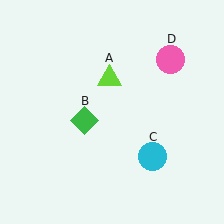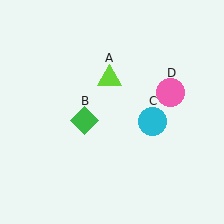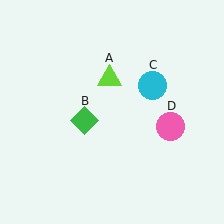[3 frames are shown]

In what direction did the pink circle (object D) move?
The pink circle (object D) moved down.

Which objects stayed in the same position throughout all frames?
Lime triangle (object A) and green diamond (object B) remained stationary.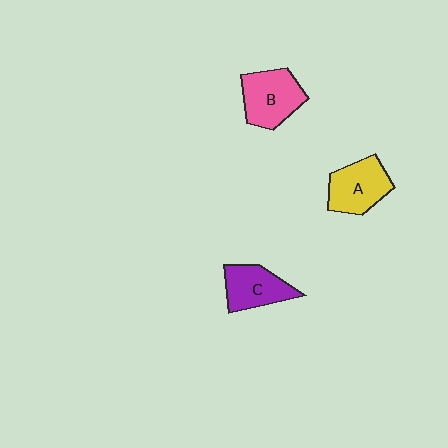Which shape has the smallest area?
Shape C (purple).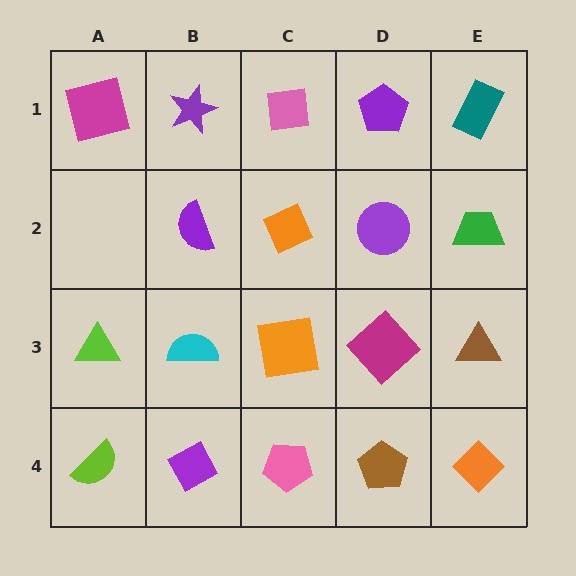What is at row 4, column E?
An orange diamond.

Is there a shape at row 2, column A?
No, that cell is empty.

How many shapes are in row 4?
5 shapes.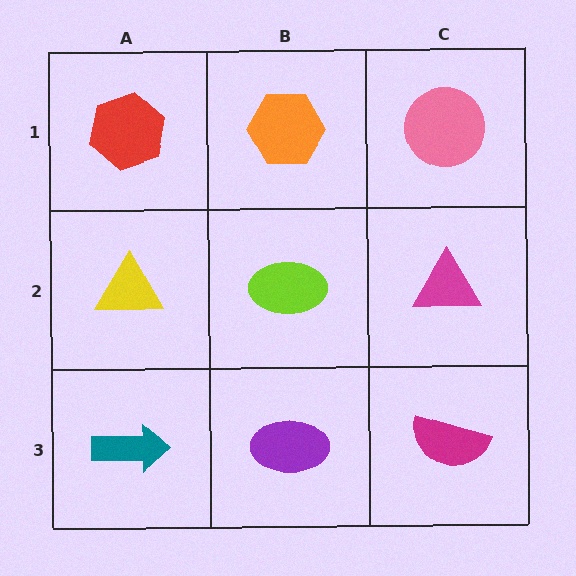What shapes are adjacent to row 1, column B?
A lime ellipse (row 2, column B), a red hexagon (row 1, column A), a pink circle (row 1, column C).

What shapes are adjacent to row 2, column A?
A red hexagon (row 1, column A), a teal arrow (row 3, column A), a lime ellipse (row 2, column B).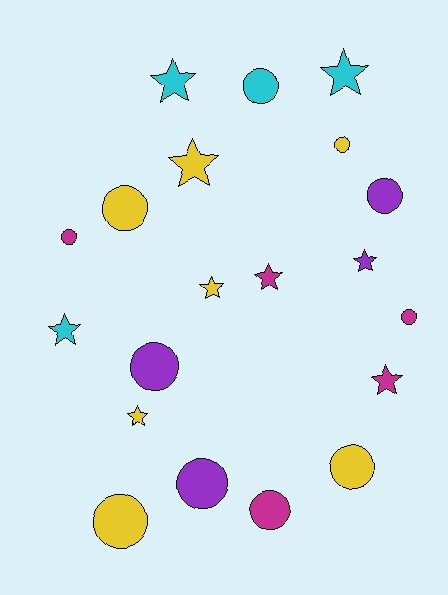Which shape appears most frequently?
Circle, with 11 objects.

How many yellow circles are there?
There are 4 yellow circles.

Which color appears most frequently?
Yellow, with 7 objects.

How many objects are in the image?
There are 20 objects.